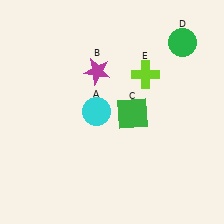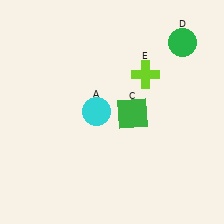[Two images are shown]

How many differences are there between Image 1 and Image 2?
There is 1 difference between the two images.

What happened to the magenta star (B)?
The magenta star (B) was removed in Image 2. It was in the top-left area of Image 1.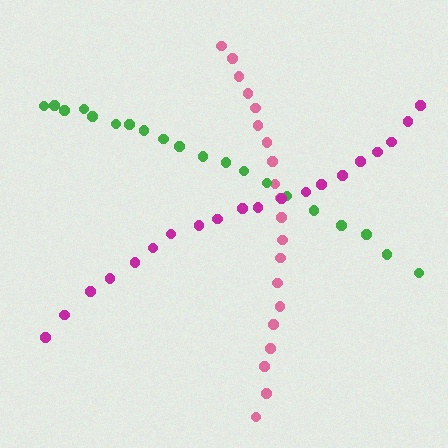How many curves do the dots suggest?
There are 3 distinct paths.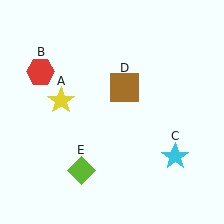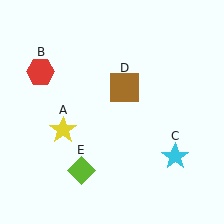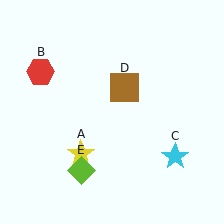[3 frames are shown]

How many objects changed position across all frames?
1 object changed position: yellow star (object A).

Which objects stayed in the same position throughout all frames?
Red hexagon (object B) and cyan star (object C) and brown square (object D) and lime diamond (object E) remained stationary.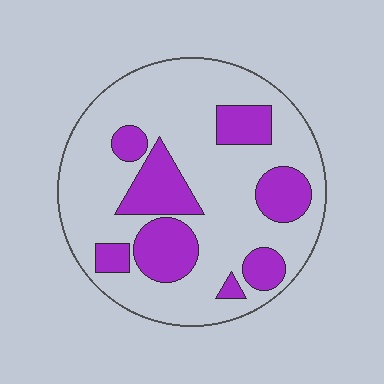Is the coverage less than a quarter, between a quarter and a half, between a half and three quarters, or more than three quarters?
Between a quarter and a half.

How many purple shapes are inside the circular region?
8.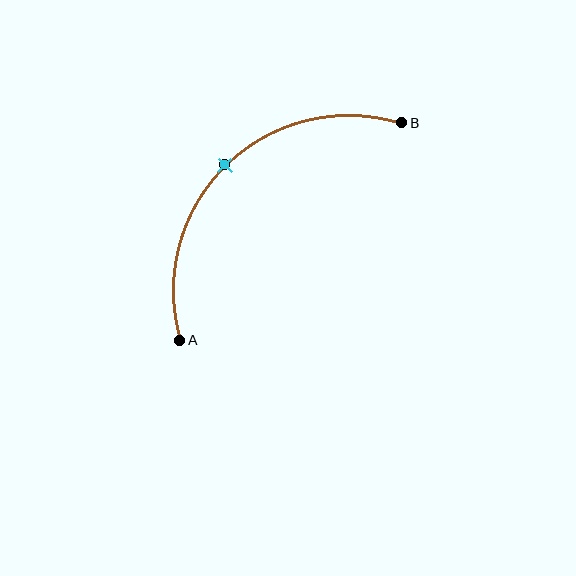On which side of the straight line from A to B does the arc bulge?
The arc bulges above and to the left of the straight line connecting A and B.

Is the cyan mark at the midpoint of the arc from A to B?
Yes. The cyan mark lies on the arc at equal arc-length from both A and B — it is the arc midpoint.